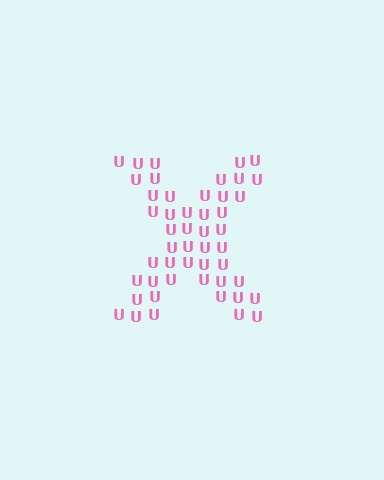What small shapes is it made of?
It is made of small letter U's.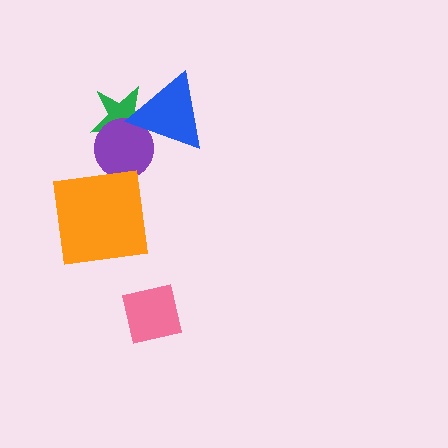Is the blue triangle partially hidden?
No, no other shape covers it.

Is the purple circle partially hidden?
Yes, it is partially covered by another shape.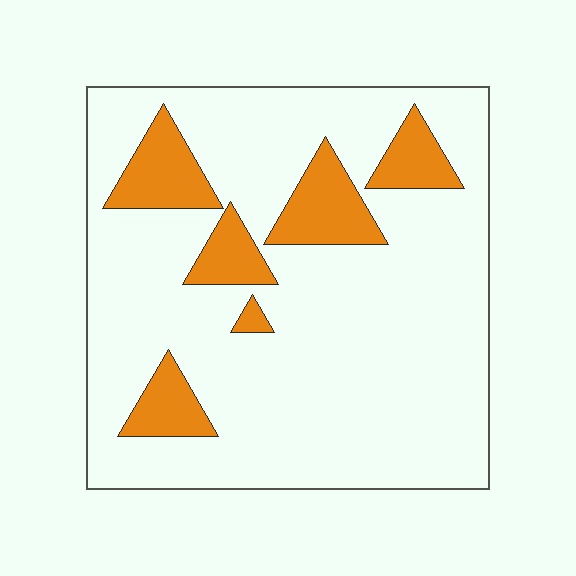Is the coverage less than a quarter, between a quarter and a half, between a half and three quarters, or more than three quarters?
Less than a quarter.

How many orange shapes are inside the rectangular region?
6.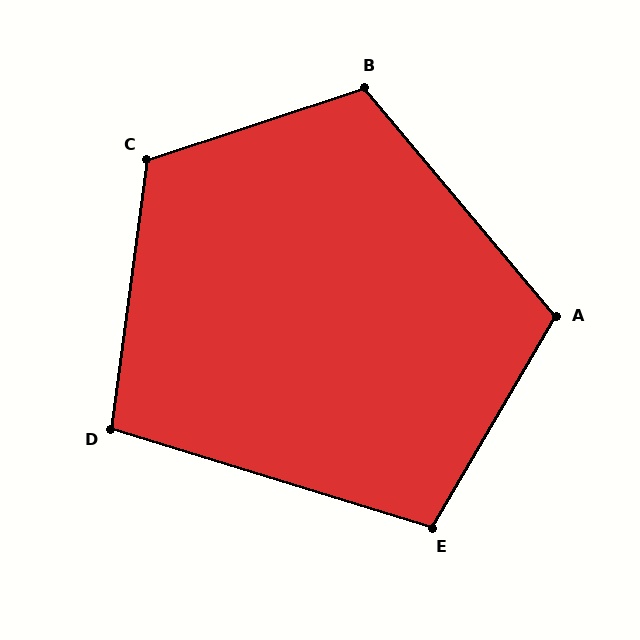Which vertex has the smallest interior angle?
D, at approximately 100 degrees.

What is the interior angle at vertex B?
Approximately 112 degrees (obtuse).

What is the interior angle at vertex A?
Approximately 110 degrees (obtuse).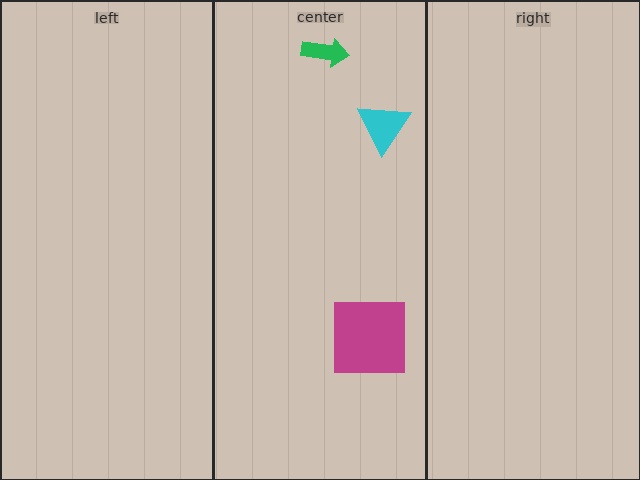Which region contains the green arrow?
The center region.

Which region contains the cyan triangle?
The center region.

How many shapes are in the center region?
3.